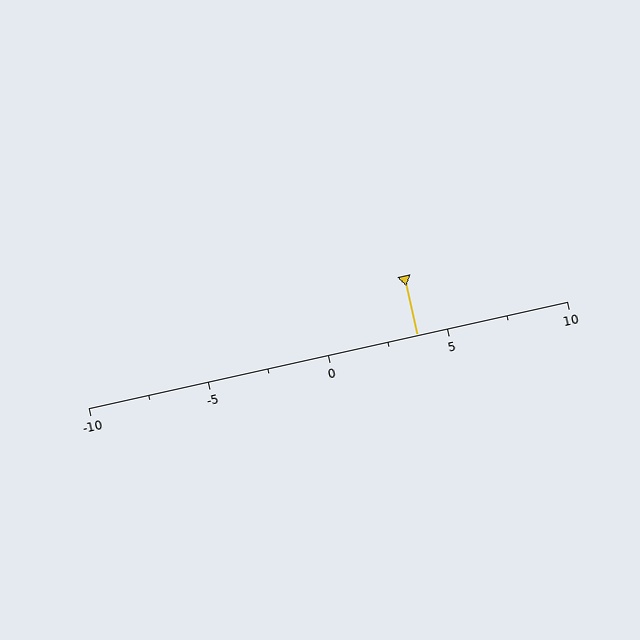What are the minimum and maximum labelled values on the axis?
The axis runs from -10 to 10.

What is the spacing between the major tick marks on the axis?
The major ticks are spaced 5 apart.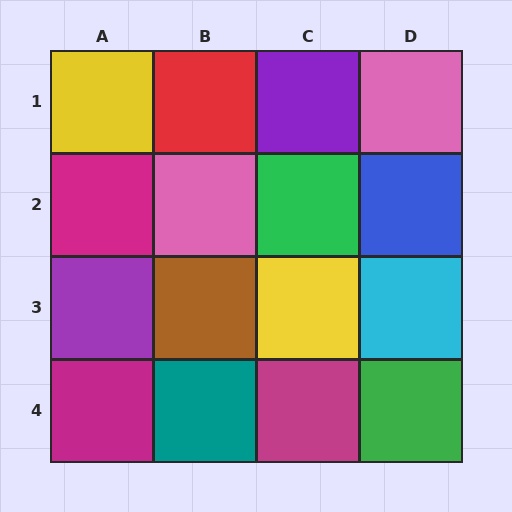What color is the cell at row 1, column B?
Red.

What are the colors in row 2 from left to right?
Magenta, pink, green, blue.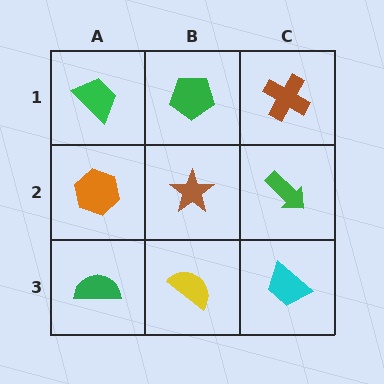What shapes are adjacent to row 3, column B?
A brown star (row 2, column B), a green semicircle (row 3, column A), a cyan trapezoid (row 3, column C).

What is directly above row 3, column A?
An orange hexagon.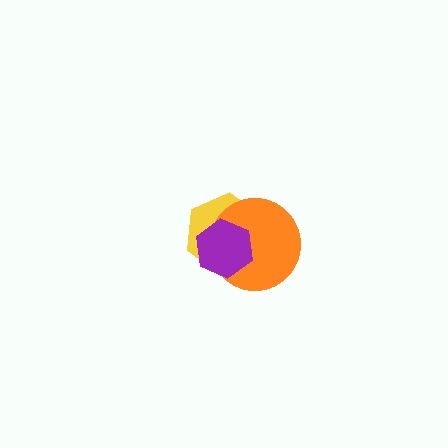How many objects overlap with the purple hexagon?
2 objects overlap with the purple hexagon.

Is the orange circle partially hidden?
Yes, it is partially covered by another shape.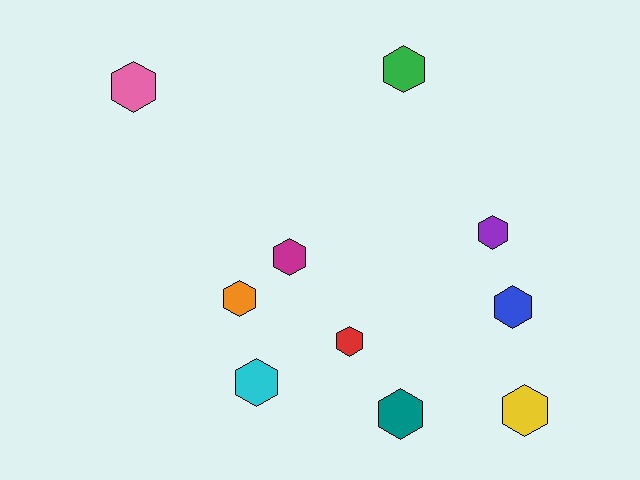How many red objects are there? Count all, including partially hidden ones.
There is 1 red object.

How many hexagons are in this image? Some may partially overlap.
There are 10 hexagons.